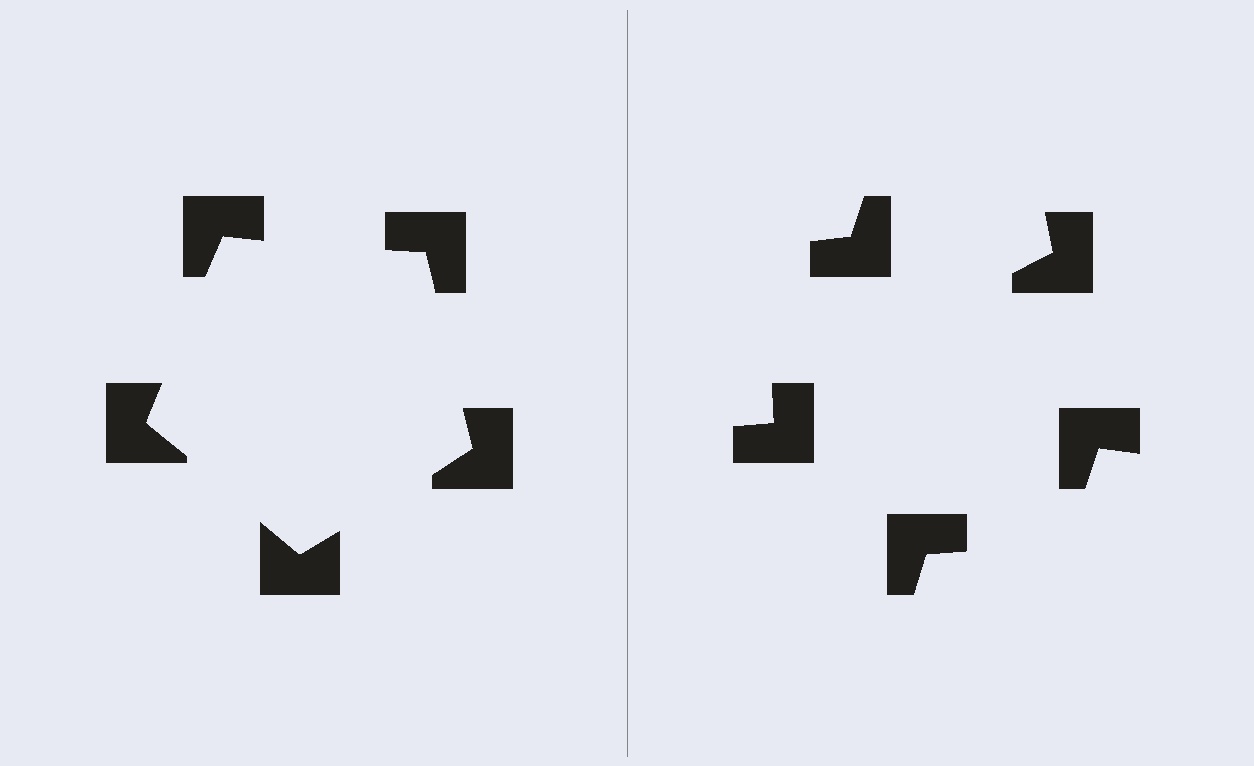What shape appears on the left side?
An illusory pentagon.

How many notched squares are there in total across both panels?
10 — 5 on each side.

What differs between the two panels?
The notched squares are positioned identically on both sides; only the wedge orientations differ. On the left they align to a pentagon; on the right they are misaligned.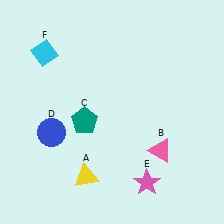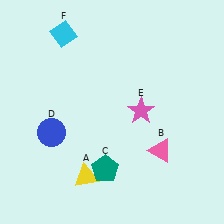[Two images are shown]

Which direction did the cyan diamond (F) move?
The cyan diamond (F) moved up.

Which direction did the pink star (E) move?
The pink star (E) moved up.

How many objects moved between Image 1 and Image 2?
3 objects moved between the two images.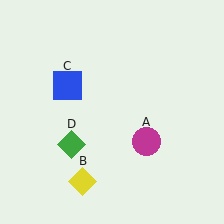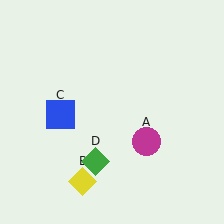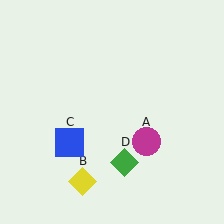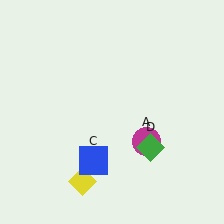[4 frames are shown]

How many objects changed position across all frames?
2 objects changed position: blue square (object C), green diamond (object D).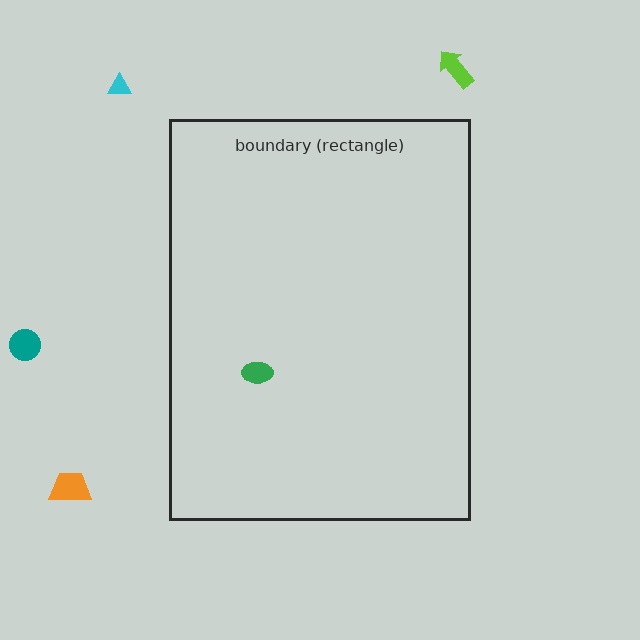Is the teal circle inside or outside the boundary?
Outside.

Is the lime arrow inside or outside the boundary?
Outside.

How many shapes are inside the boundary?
1 inside, 4 outside.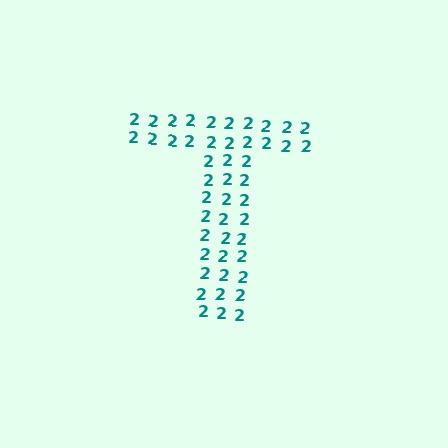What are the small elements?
The small elements are digit 2's.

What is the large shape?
The large shape is the letter T.